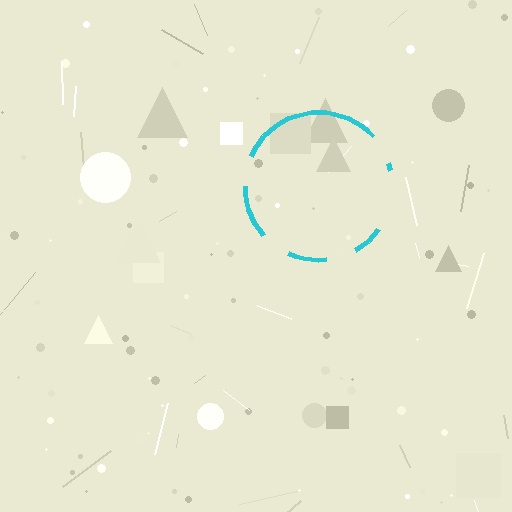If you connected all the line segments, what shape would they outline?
They would outline a circle.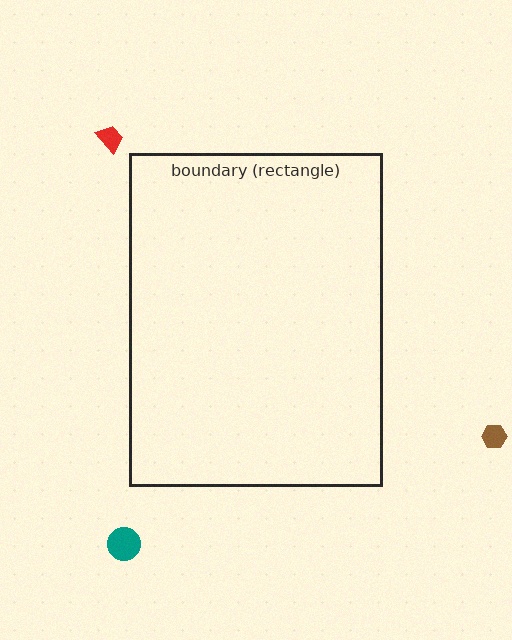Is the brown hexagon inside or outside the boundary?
Outside.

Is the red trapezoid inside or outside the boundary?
Outside.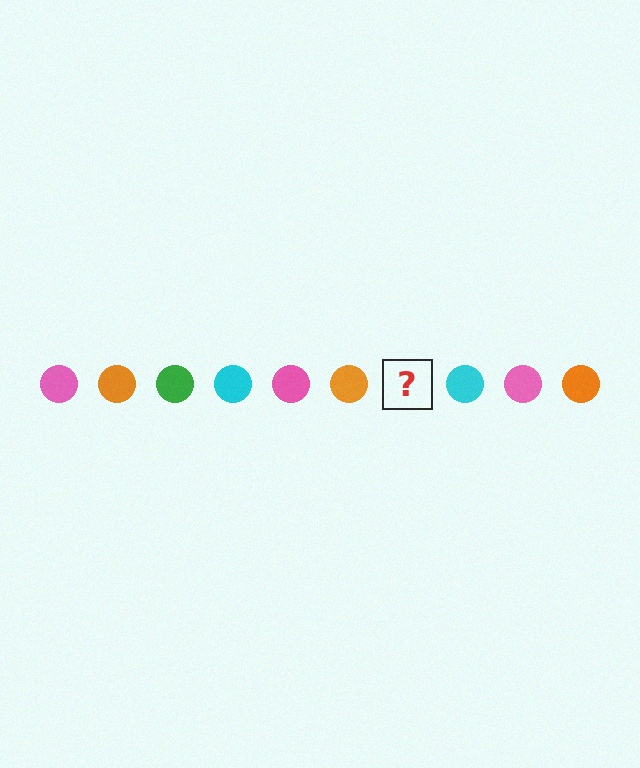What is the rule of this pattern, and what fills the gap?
The rule is that the pattern cycles through pink, orange, green, cyan circles. The gap should be filled with a green circle.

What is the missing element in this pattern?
The missing element is a green circle.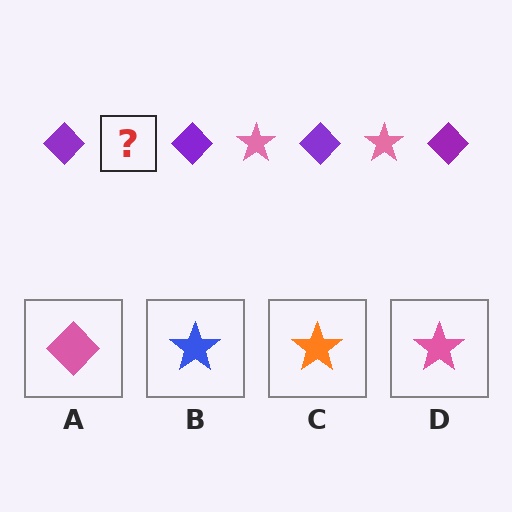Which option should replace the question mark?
Option D.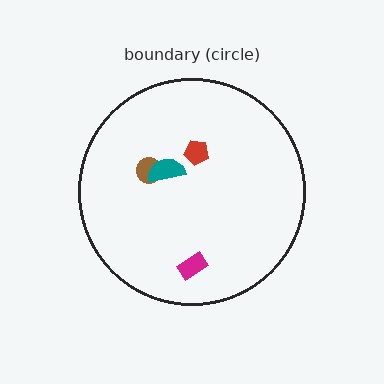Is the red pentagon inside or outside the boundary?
Inside.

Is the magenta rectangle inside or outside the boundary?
Inside.